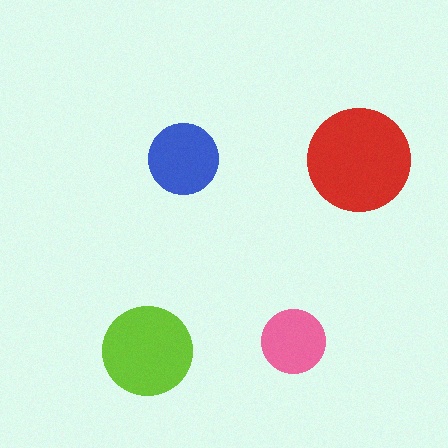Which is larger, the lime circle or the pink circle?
The lime one.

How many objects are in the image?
There are 4 objects in the image.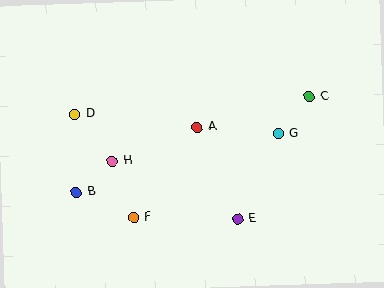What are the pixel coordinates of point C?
Point C is at (309, 96).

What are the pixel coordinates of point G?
Point G is at (278, 133).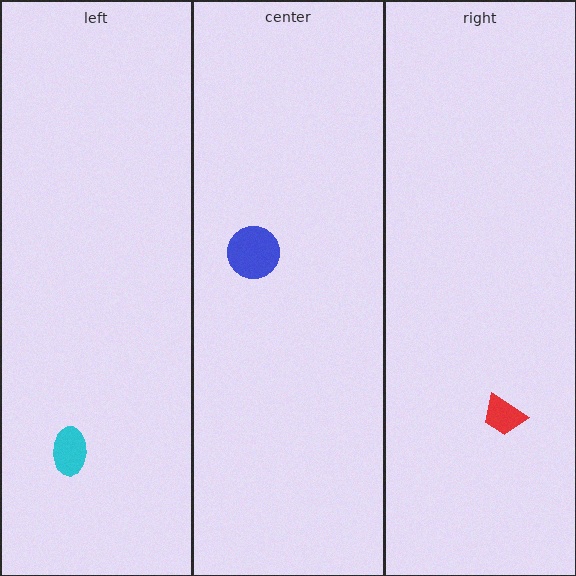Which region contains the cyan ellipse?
The left region.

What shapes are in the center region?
The blue circle.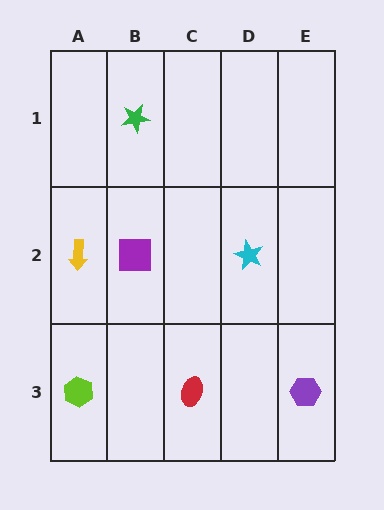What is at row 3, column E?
A purple hexagon.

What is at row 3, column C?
A red ellipse.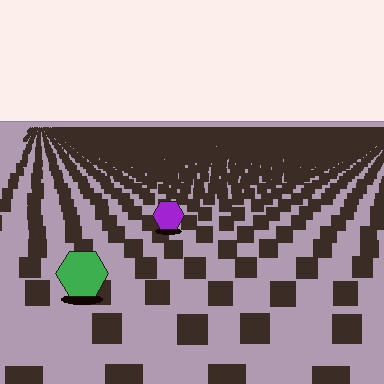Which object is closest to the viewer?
The green hexagon is closest. The texture marks near it are larger and more spread out.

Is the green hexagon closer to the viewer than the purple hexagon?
Yes. The green hexagon is closer — you can tell from the texture gradient: the ground texture is coarser near it.